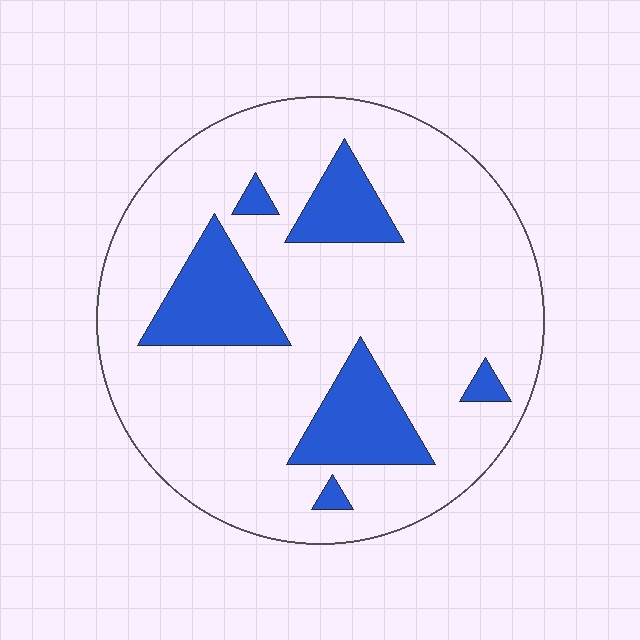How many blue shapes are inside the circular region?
6.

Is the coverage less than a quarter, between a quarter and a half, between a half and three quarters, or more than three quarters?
Less than a quarter.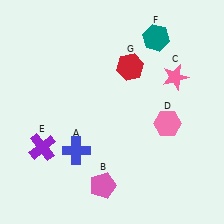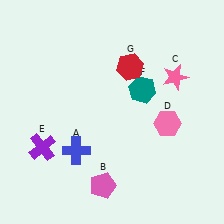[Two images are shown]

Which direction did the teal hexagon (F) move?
The teal hexagon (F) moved down.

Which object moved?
The teal hexagon (F) moved down.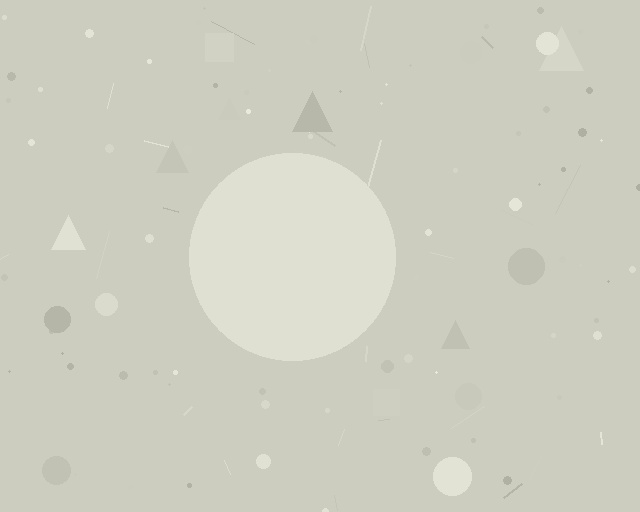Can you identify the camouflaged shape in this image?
The camouflaged shape is a circle.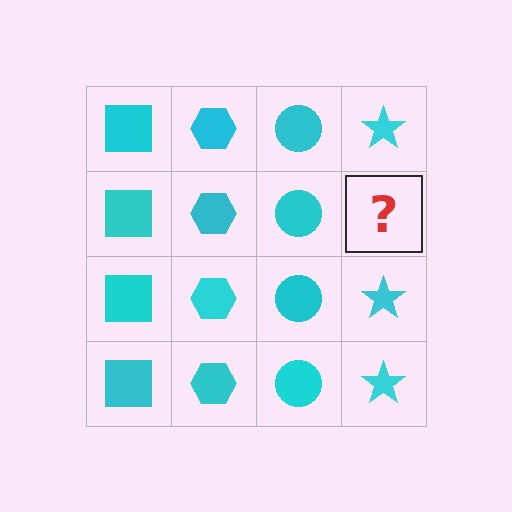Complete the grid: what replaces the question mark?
The question mark should be replaced with a cyan star.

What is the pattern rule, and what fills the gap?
The rule is that each column has a consistent shape. The gap should be filled with a cyan star.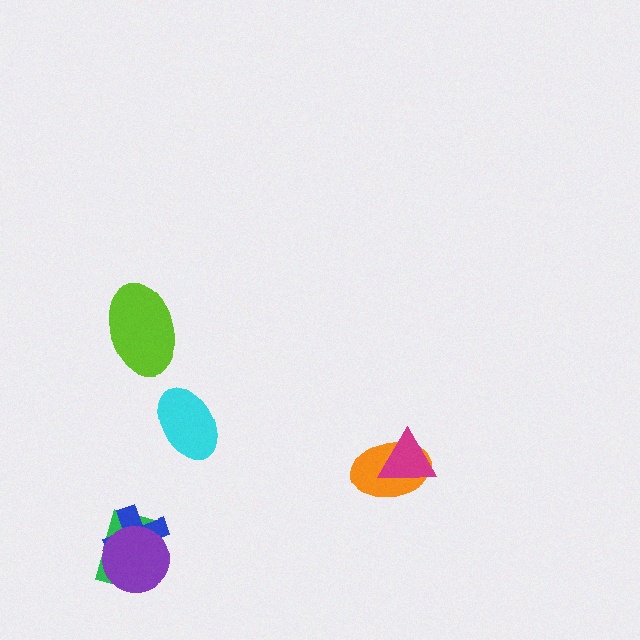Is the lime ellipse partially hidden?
No, no other shape covers it.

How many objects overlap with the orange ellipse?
1 object overlaps with the orange ellipse.